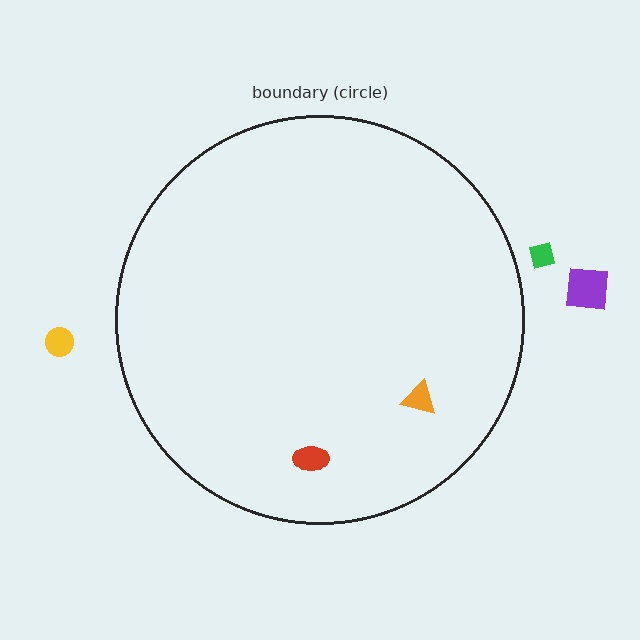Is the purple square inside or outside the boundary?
Outside.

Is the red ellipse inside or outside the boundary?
Inside.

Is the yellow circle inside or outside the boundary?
Outside.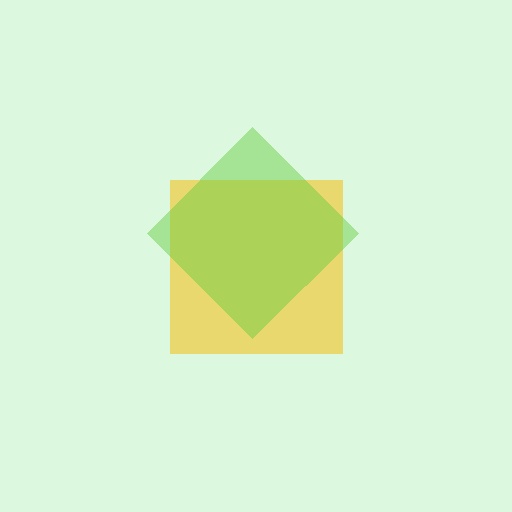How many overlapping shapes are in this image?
There are 2 overlapping shapes in the image.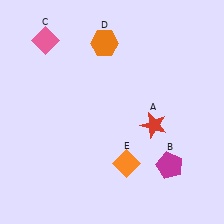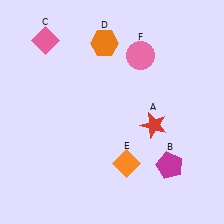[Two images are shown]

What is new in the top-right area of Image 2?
A pink circle (F) was added in the top-right area of Image 2.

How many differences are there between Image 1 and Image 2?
There is 1 difference between the two images.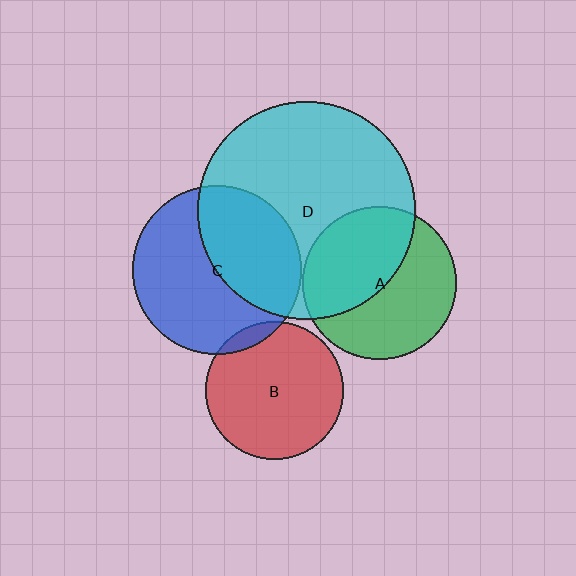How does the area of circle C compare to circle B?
Approximately 1.5 times.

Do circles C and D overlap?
Yes.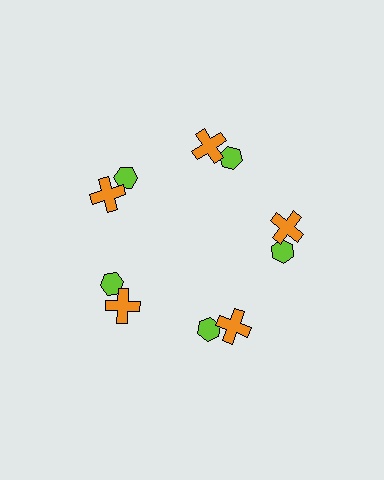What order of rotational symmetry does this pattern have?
This pattern has 5-fold rotational symmetry.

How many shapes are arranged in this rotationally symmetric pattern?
There are 10 shapes, arranged in 5 groups of 2.